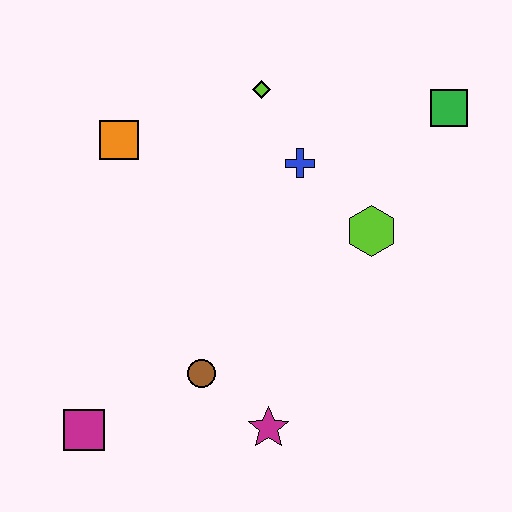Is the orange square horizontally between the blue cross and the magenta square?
Yes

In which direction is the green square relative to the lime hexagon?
The green square is above the lime hexagon.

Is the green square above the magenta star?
Yes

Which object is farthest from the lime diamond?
The magenta square is farthest from the lime diamond.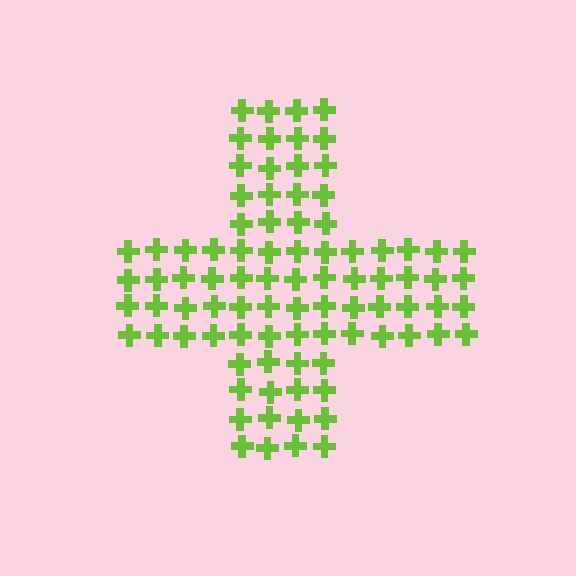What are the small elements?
The small elements are crosses.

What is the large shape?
The large shape is a cross.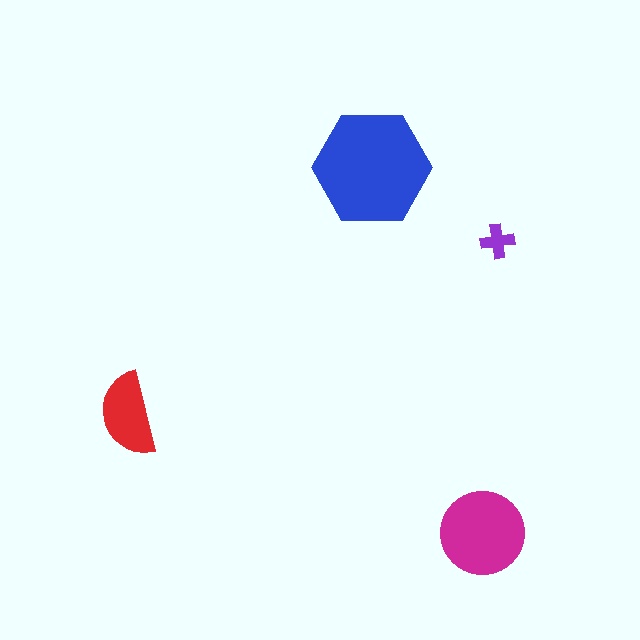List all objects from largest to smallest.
The blue hexagon, the magenta circle, the red semicircle, the purple cross.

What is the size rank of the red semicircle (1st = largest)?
3rd.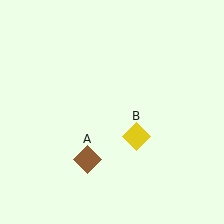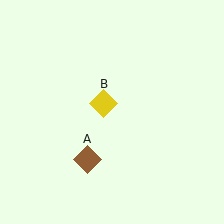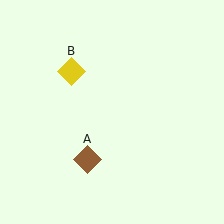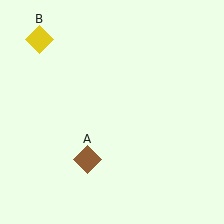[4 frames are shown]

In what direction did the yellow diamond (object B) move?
The yellow diamond (object B) moved up and to the left.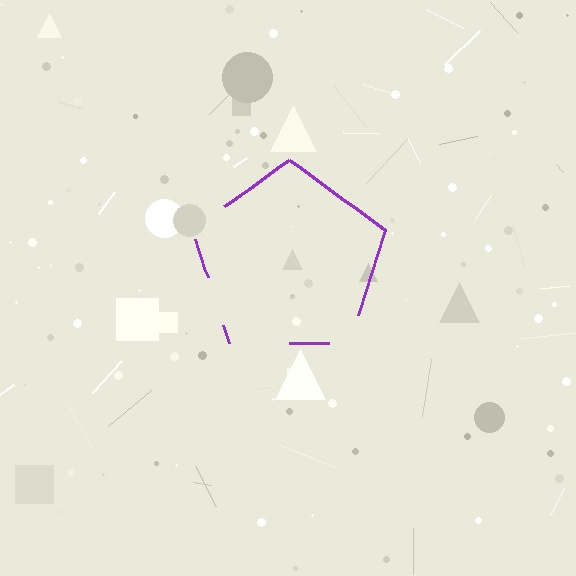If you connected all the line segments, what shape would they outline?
They would outline a pentagon.